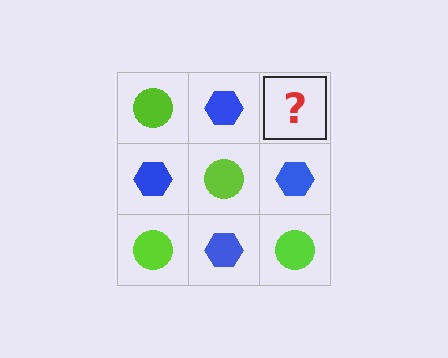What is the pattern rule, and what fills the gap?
The rule is that it alternates lime circle and blue hexagon in a checkerboard pattern. The gap should be filled with a lime circle.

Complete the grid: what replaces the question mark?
The question mark should be replaced with a lime circle.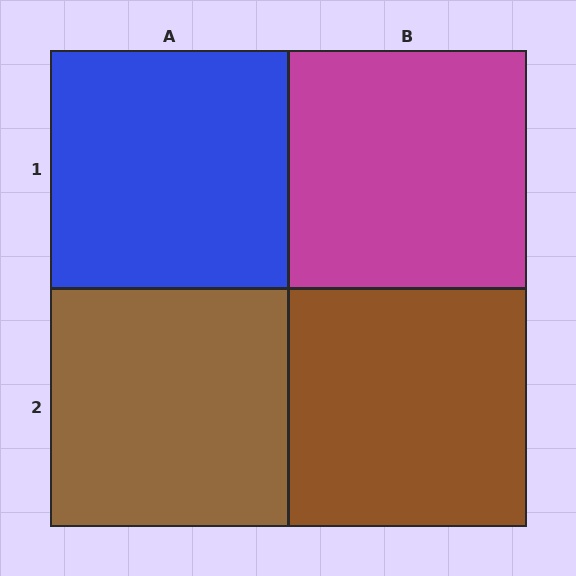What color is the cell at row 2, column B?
Brown.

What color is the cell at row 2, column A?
Brown.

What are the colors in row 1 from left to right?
Blue, magenta.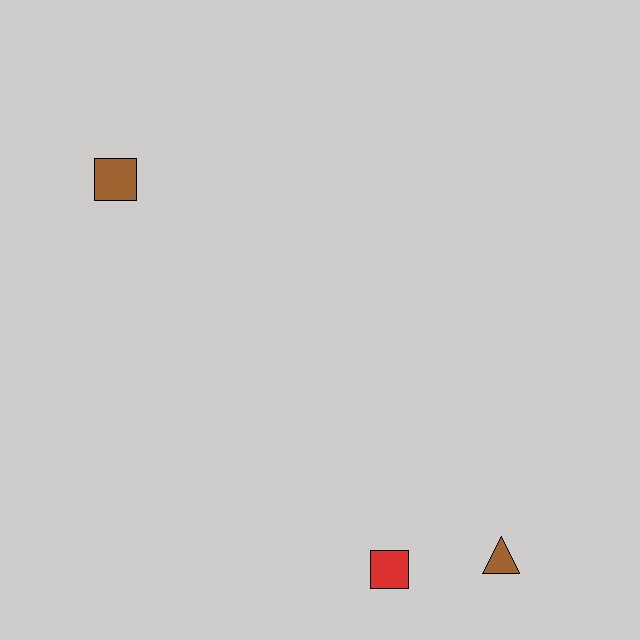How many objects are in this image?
There are 3 objects.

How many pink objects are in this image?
There are no pink objects.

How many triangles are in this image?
There is 1 triangle.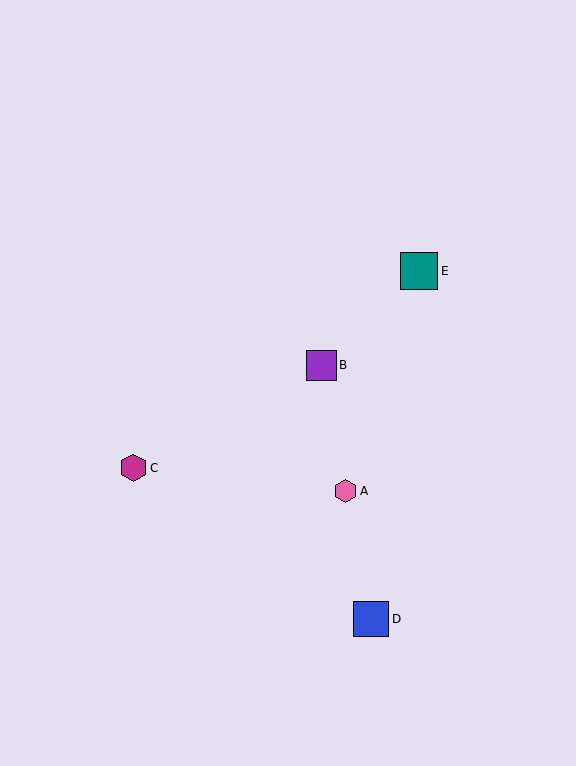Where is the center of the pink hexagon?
The center of the pink hexagon is at (346, 491).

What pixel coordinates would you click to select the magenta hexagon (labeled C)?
Click at (133, 468) to select the magenta hexagon C.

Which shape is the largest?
The teal square (labeled E) is the largest.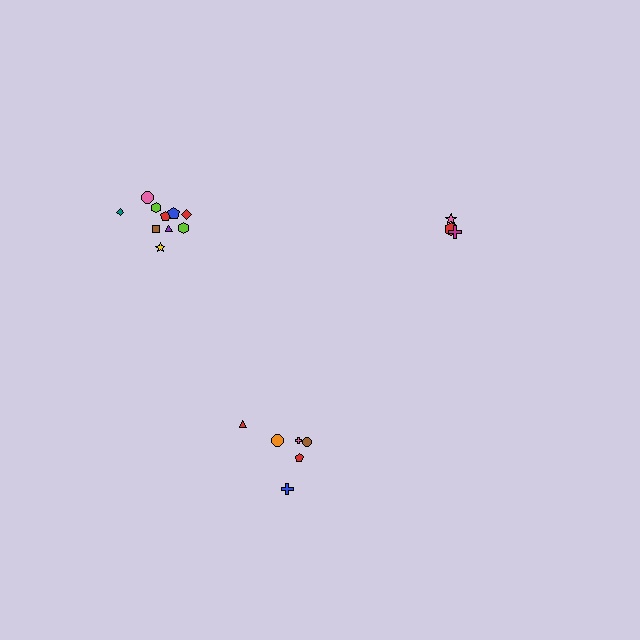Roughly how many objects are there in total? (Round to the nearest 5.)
Roughly 20 objects in total.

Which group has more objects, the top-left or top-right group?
The top-left group.